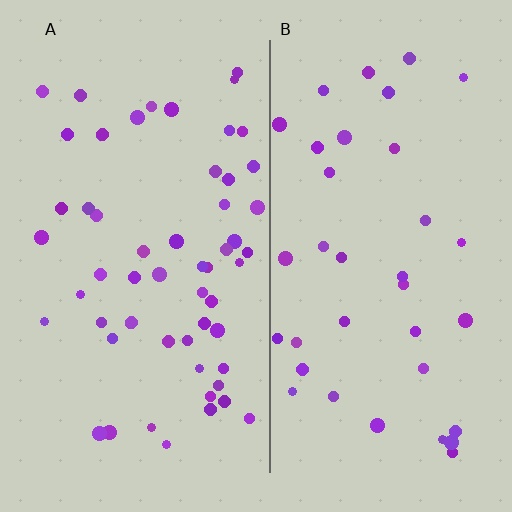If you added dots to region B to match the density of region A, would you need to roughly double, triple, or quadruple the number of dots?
Approximately double.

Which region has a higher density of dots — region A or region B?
A (the left).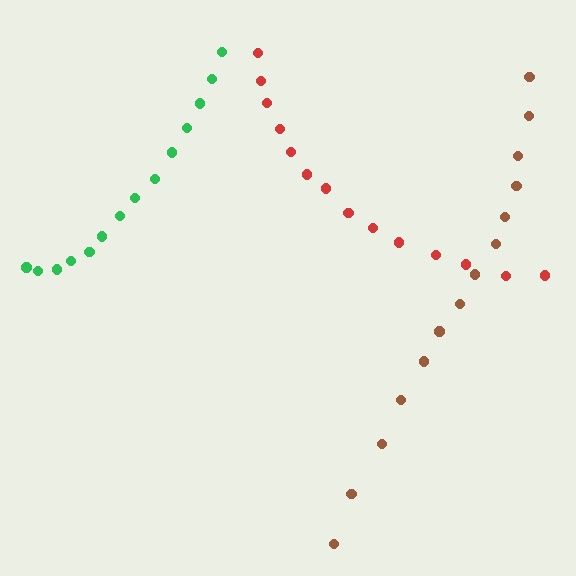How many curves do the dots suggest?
There are 3 distinct paths.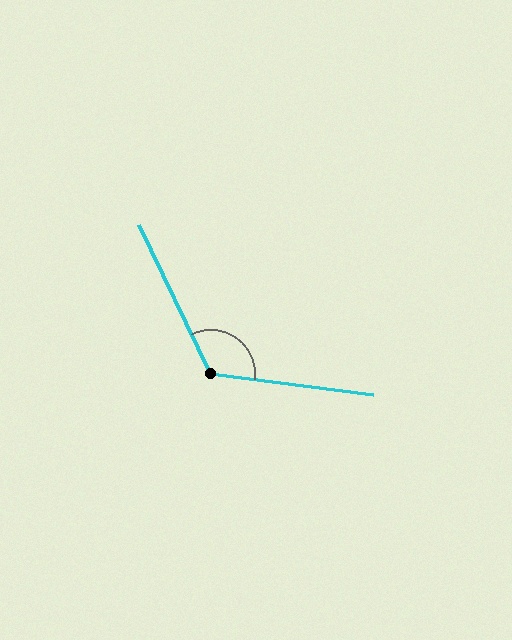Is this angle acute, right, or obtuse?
It is obtuse.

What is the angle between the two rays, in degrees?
Approximately 123 degrees.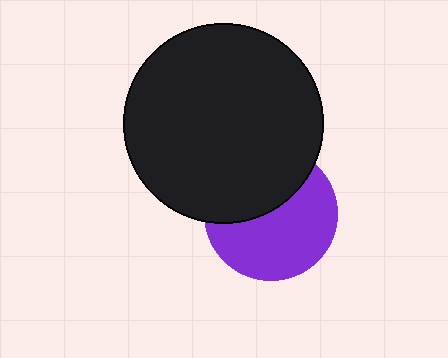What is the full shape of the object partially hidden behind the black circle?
The partially hidden object is a purple circle.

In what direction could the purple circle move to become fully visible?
The purple circle could move down. That would shift it out from behind the black circle entirely.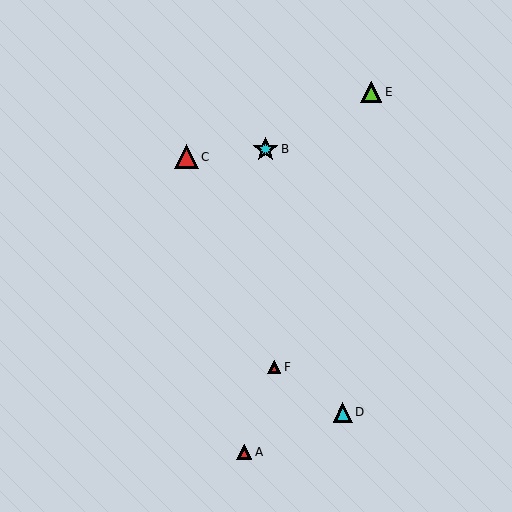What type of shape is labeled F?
Shape F is a red triangle.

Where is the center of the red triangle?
The center of the red triangle is at (186, 157).